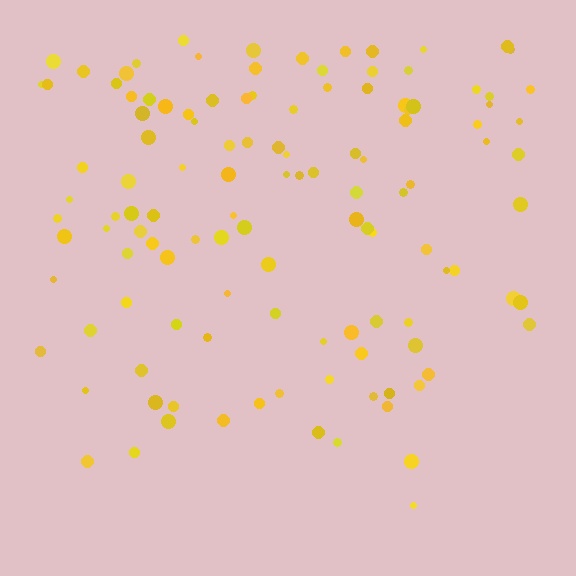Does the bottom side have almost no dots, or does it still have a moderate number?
Still a moderate number, just noticeably fewer than the top.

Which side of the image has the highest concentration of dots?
The top.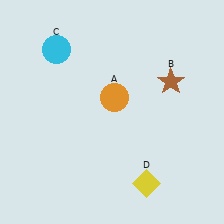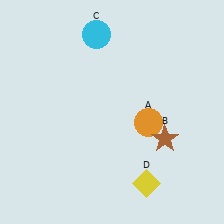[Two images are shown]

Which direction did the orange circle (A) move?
The orange circle (A) moved right.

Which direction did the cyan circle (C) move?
The cyan circle (C) moved right.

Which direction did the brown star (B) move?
The brown star (B) moved down.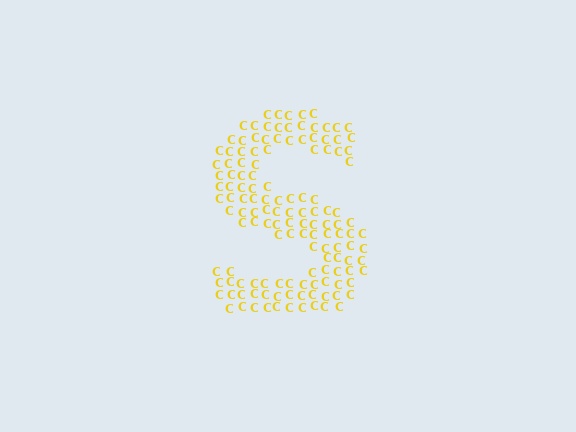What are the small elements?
The small elements are letter C's.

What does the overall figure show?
The overall figure shows the letter S.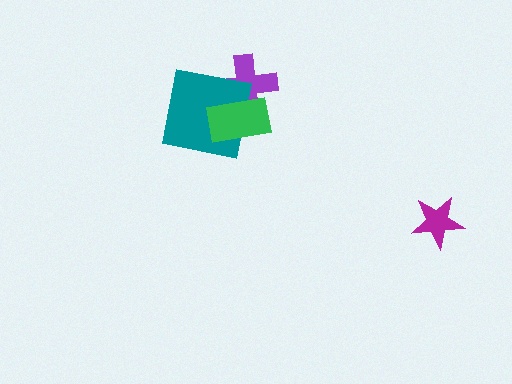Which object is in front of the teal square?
The green rectangle is in front of the teal square.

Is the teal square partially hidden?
Yes, it is partially covered by another shape.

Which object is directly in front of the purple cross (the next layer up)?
The teal square is directly in front of the purple cross.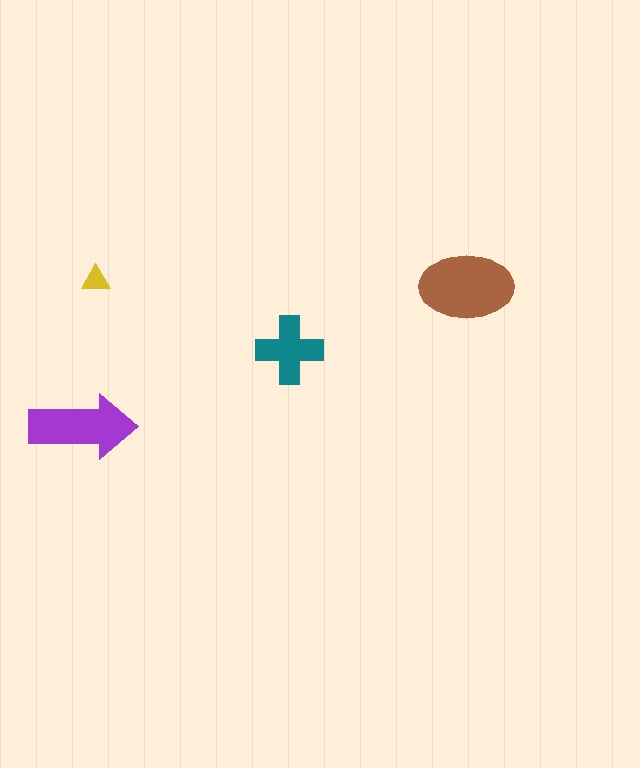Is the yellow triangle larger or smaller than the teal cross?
Smaller.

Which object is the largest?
The brown ellipse.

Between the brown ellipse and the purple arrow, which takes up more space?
The brown ellipse.